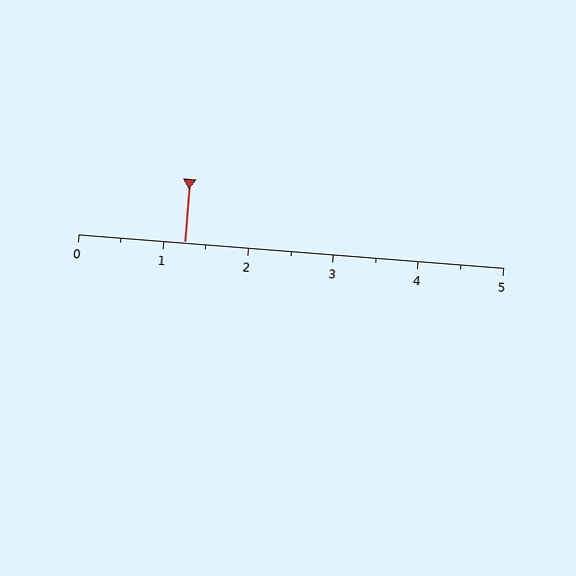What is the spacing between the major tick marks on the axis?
The major ticks are spaced 1 apart.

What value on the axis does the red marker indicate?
The marker indicates approximately 1.2.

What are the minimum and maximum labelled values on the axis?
The axis runs from 0 to 5.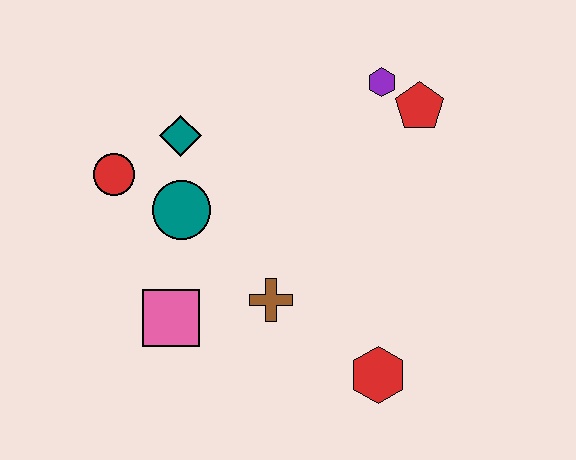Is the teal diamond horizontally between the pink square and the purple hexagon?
Yes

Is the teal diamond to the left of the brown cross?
Yes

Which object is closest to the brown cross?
The pink square is closest to the brown cross.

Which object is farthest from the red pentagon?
The pink square is farthest from the red pentagon.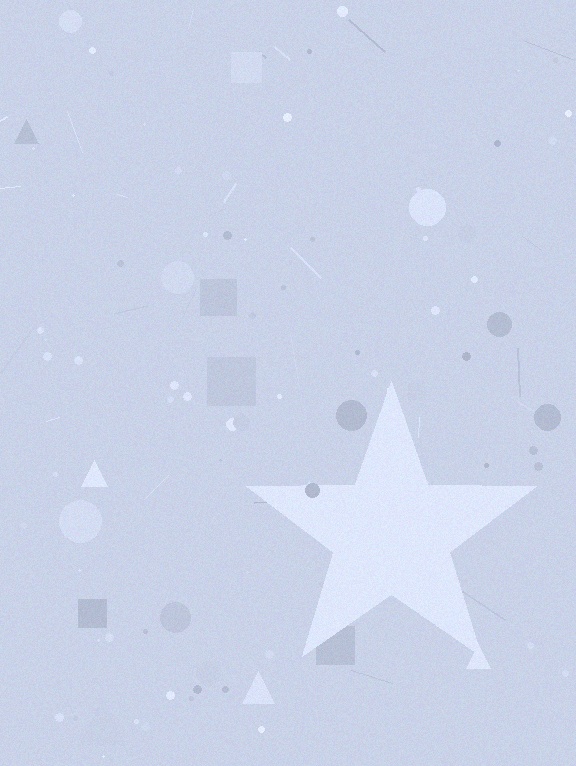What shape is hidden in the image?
A star is hidden in the image.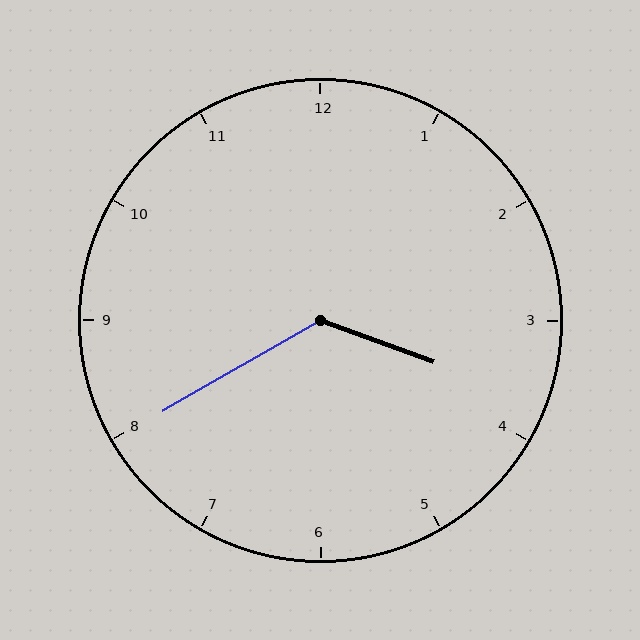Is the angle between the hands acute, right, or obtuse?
It is obtuse.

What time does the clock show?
3:40.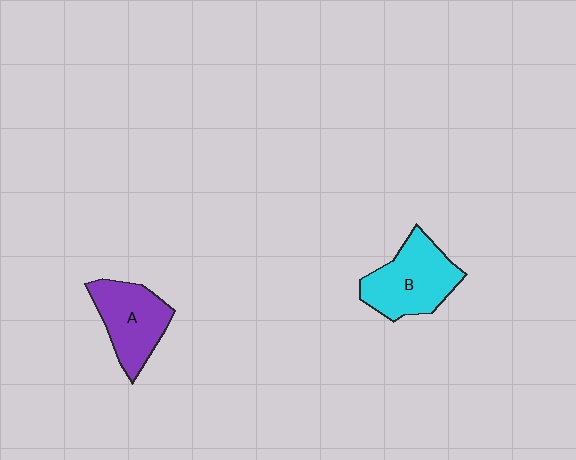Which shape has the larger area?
Shape B (cyan).